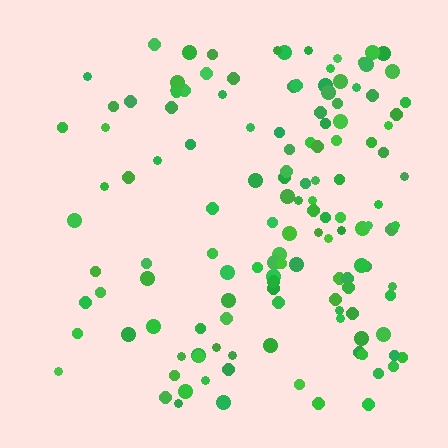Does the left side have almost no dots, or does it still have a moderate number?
Still a moderate number, just noticeably fewer than the right.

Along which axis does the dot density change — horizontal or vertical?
Horizontal.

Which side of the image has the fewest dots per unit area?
The left.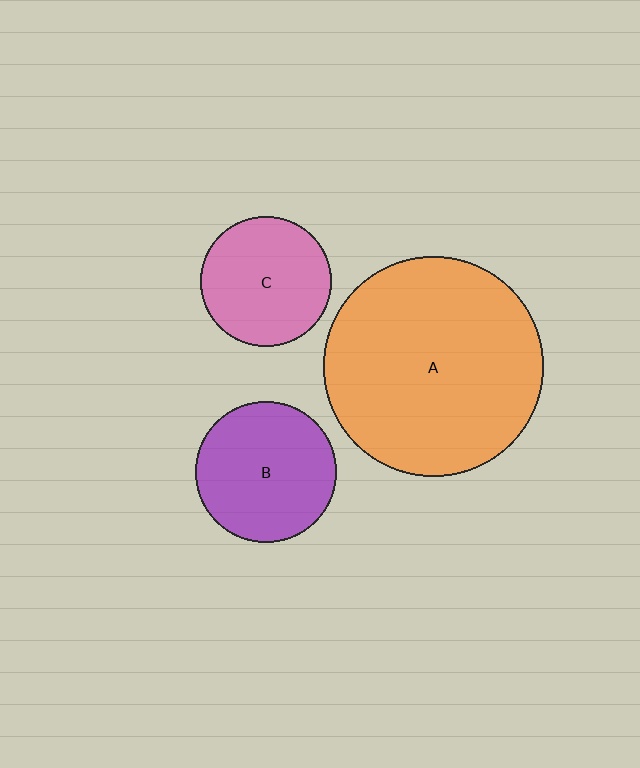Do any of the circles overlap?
No, none of the circles overlap.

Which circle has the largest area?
Circle A (orange).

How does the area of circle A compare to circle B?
Approximately 2.4 times.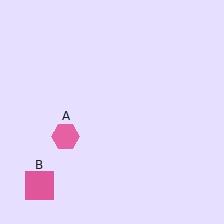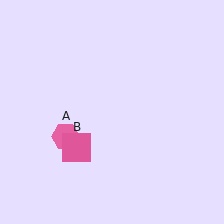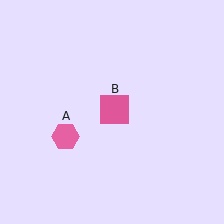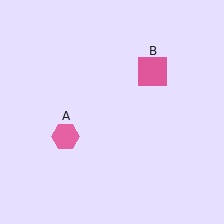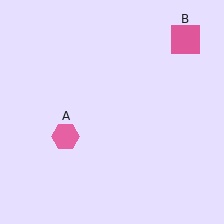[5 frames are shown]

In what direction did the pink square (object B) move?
The pink square (object B) moved up and to the right.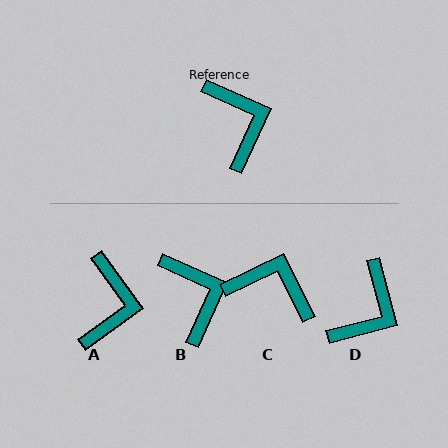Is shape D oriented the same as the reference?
No, it is off by about 51 degrees.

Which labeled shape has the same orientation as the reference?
B.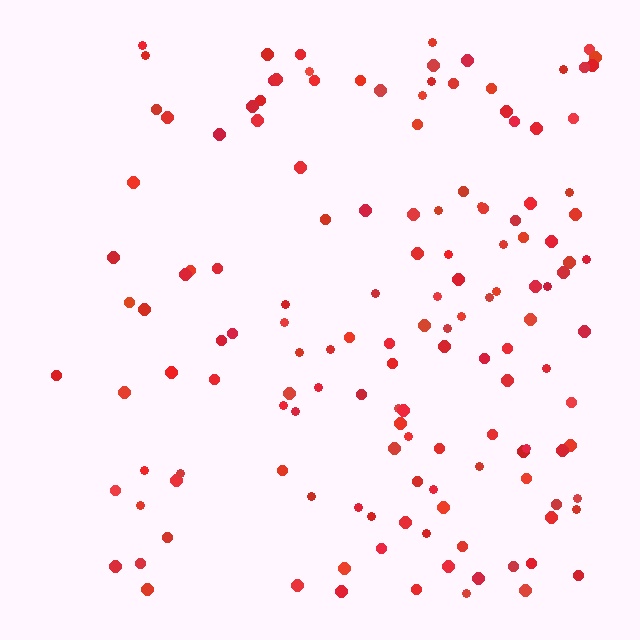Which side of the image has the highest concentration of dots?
The right.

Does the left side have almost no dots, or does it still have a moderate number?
Still a moderate number, just noticeably fewer than the right.